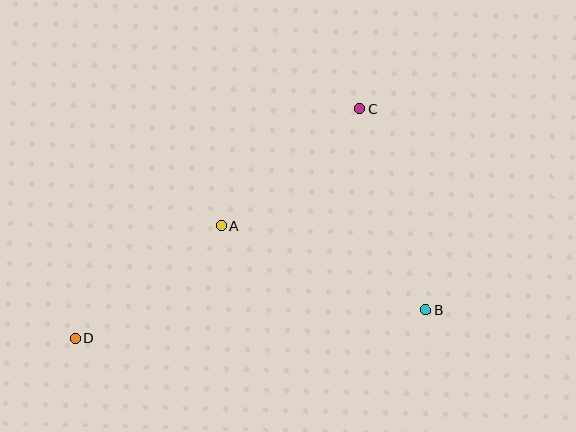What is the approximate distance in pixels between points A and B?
The distance between A and B is approximately 221 pixels.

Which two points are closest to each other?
Points A and C are closest to each other.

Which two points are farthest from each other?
Points C and D are farthest from each other.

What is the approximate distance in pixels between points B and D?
The distance between B and D is approximately 352 pixels.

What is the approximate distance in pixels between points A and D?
The distance between A and D is approximately 184 pixels.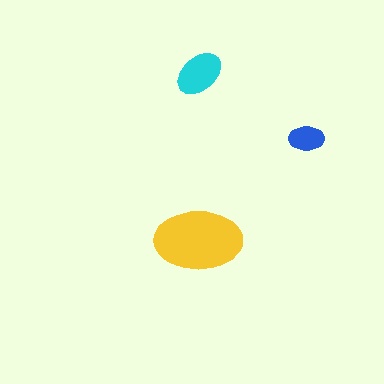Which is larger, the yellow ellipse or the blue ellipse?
The yellow one.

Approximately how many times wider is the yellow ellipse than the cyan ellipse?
About 2 times wider.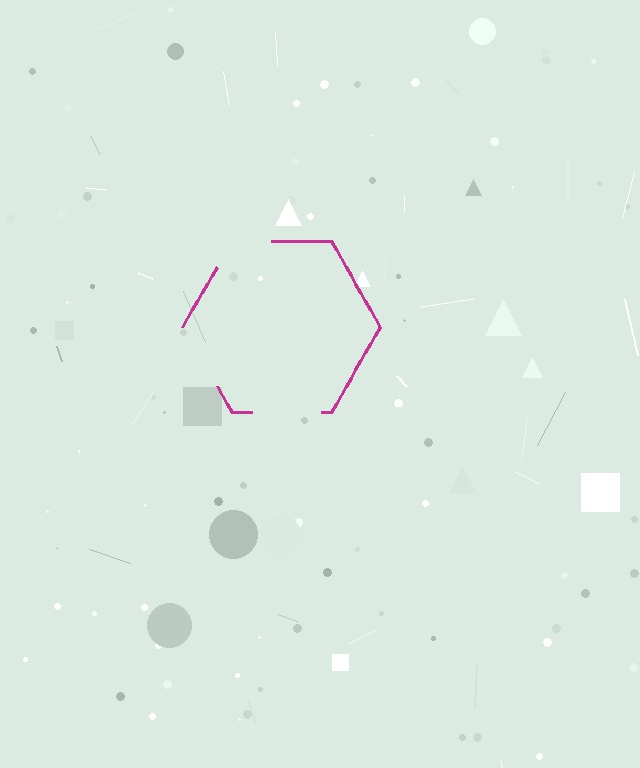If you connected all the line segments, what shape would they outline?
They would outline a hexagon.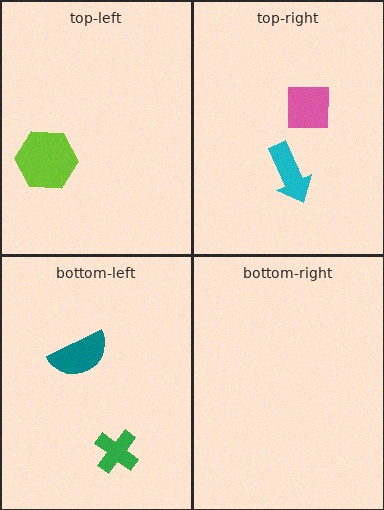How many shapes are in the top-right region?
2.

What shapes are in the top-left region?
The lime hexagon.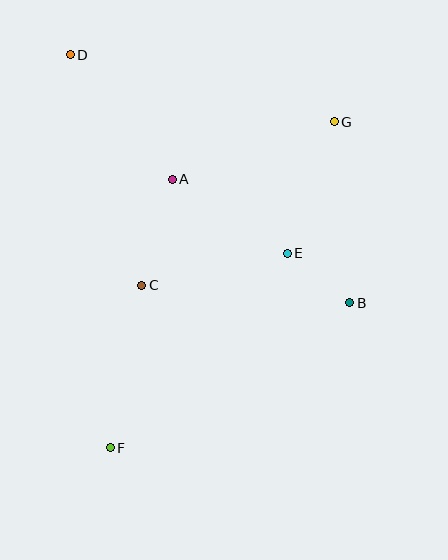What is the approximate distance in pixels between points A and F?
The distance between A and F is approximately 275 pixels.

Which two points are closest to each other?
Points B and E are closest to each other.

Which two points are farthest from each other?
Points F and G are farthest from each other.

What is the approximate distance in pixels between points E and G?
The distance between E and G is approximately 139 pixels.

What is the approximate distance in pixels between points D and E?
The distance between D and E is approximately 294 pixels.